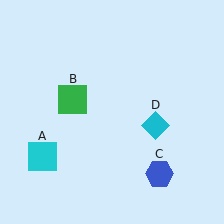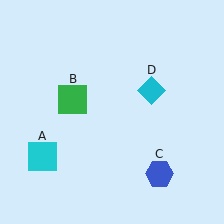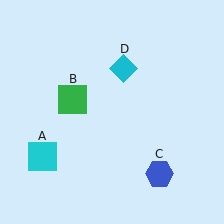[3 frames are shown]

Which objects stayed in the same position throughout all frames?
Cyan square (object A) and green square (object B) and blue hexagon (object C) remained stationary.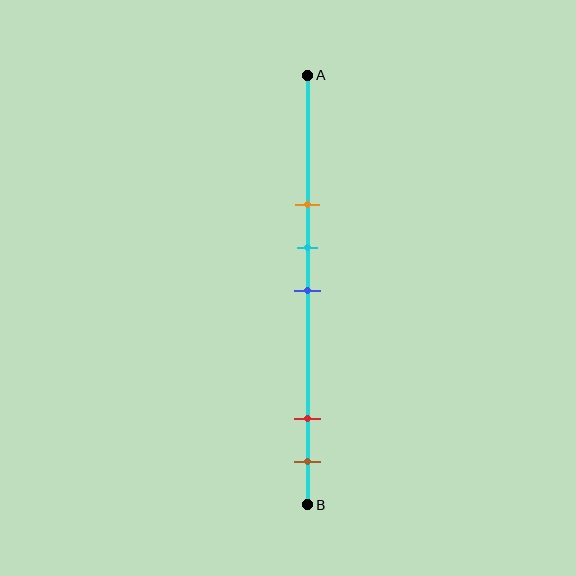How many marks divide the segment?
There are 5 marks dividing the segment.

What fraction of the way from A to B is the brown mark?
The brown mark is approximately 90% (0.9) of the way from A to B.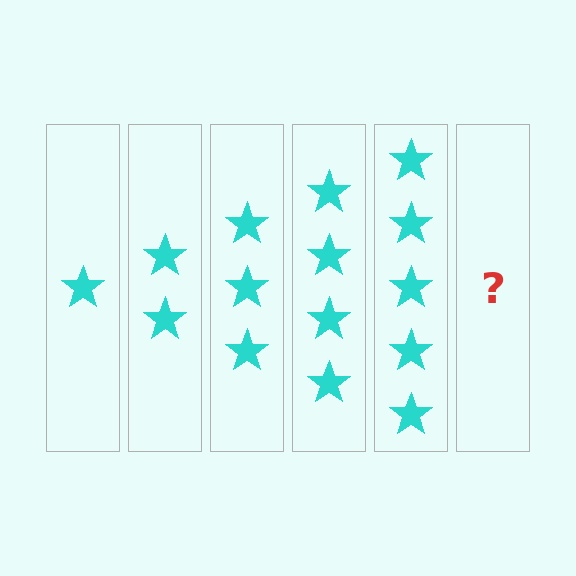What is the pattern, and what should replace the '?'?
The pattern is that each step adds one more star. The '?' should be 6 stars.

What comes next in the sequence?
The next element should be 6 stars.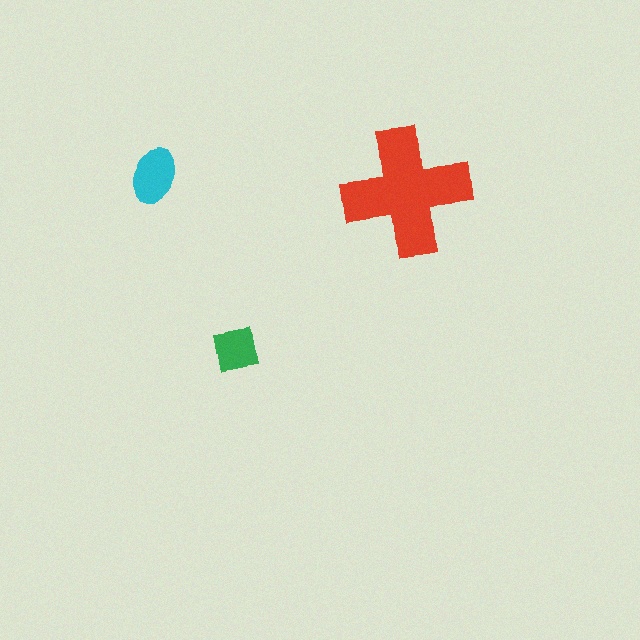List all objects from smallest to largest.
The green square, the cyan ellipse, the red cross.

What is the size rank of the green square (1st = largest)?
3rd.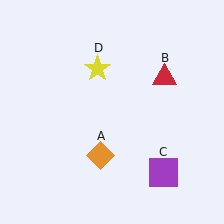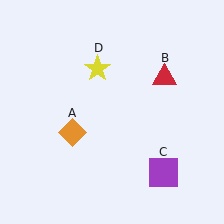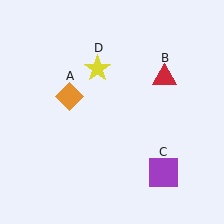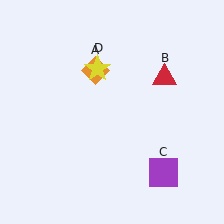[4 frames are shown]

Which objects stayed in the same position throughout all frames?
Red triangle (object B) and purple square (object C) and yellow star (object D) remained stationary.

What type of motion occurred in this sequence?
The orange diamond (object A) rotated clockwise around the center of the scene.